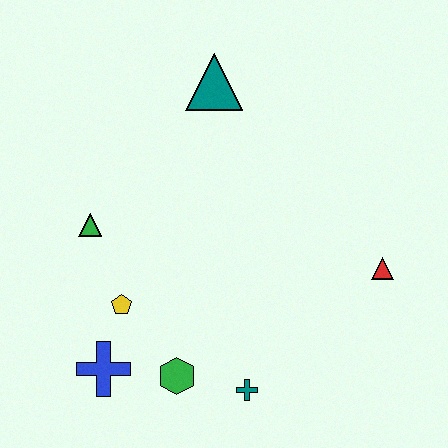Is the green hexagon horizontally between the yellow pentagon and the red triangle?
Yes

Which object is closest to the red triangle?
The teal cross is closest to the red triangle.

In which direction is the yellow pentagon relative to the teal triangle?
The yellow pentagon is below the teal triangle.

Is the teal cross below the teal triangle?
Yes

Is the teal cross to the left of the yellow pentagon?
No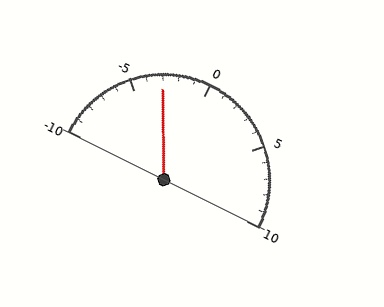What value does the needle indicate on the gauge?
The needle indicates approximately -3.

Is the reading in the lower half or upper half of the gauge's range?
The reading is in the lower half of the range (-10 to 10).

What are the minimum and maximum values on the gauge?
The gauge ranges from -10 to 10.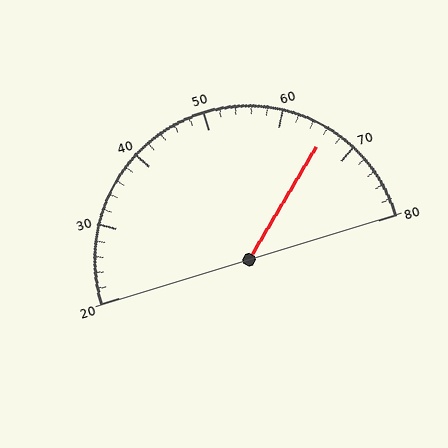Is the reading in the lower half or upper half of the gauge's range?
The reading is in the upper half of the range (20 to 80).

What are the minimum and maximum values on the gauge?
The gauge ranges from 20 to 80.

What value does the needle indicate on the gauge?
The needle indicates approximately 66.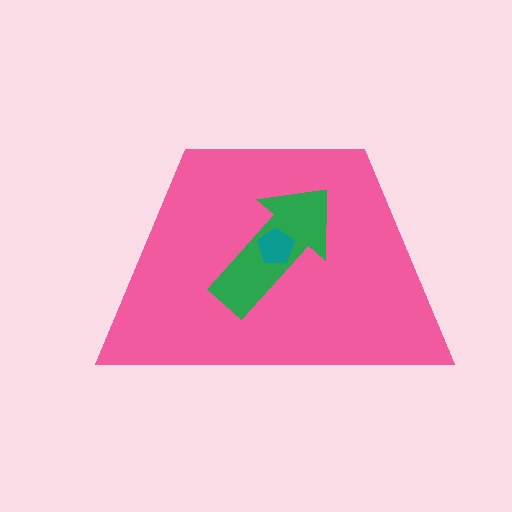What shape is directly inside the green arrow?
The teal pentagon.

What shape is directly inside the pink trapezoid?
The green arrow.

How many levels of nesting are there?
3.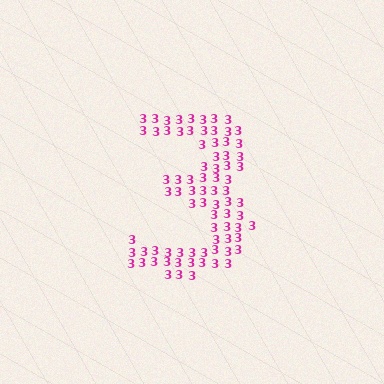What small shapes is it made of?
It is made of small digit 3's.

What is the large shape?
The large shape is the digit 3.